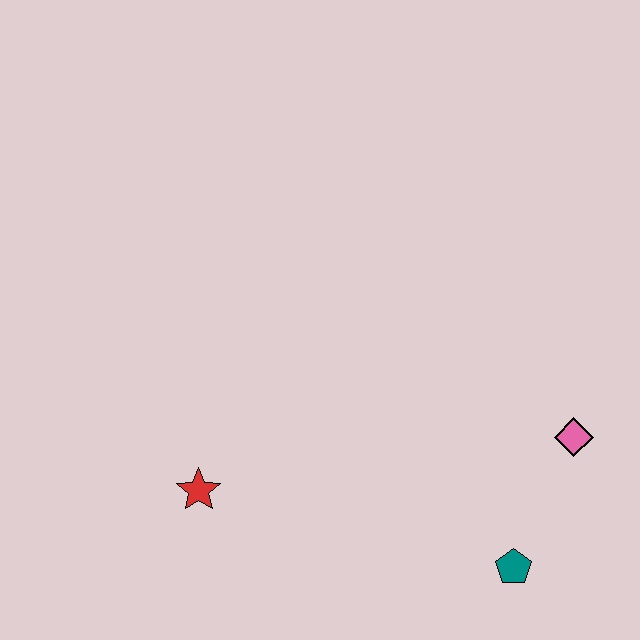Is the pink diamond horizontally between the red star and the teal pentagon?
No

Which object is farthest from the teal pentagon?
The red star is farthest from the teal pentagon.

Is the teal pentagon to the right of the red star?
Yes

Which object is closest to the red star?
The teal pentagon is closest to the red star.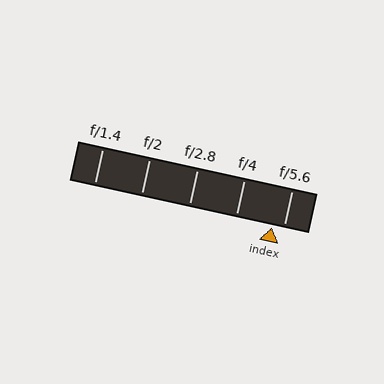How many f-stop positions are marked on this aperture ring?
There are 5 f-stop positions marked.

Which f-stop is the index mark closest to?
The index mark is closest to f/5.6.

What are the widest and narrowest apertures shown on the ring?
The widest aperture shown is f/1.4 and the narrowest is f/5.6.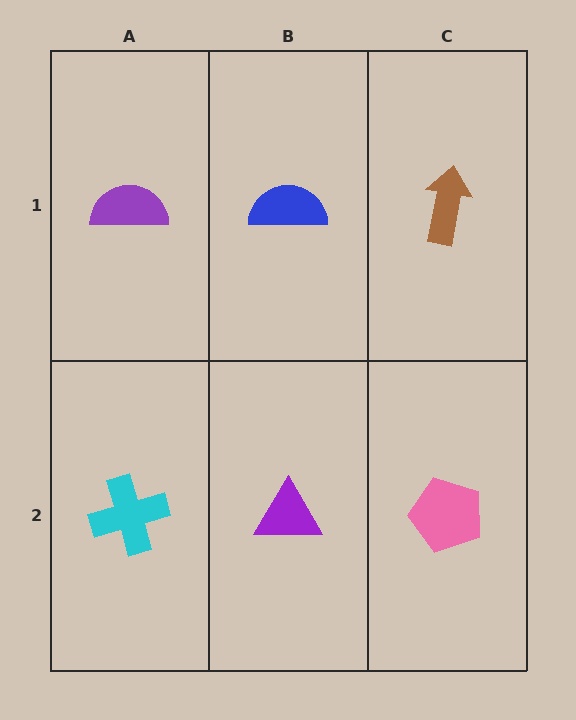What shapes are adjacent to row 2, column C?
A brown arrow (row 1, column C), a purple triangle (row 2, column B).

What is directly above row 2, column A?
A purple semicircle.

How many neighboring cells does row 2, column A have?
2.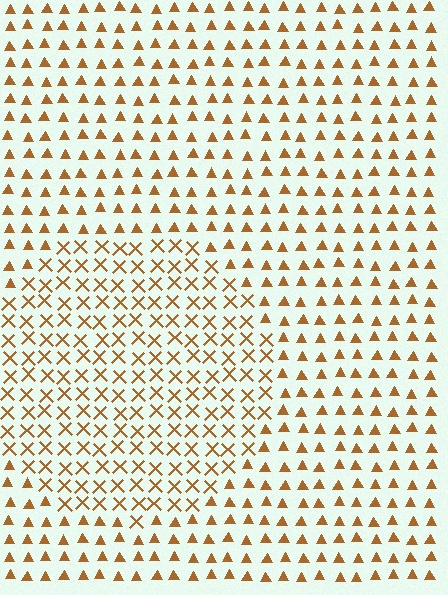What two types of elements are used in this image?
The image uses X marks inside the circle region and triangles outside it.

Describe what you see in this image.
The image is filled with small brown elements arranged in a uniform grid. A circle-shaped region contains X marks, while the surrounding area contains triangles. The boundary is defined purely by the change in element shape.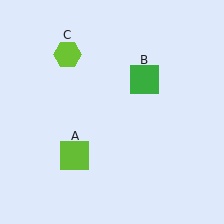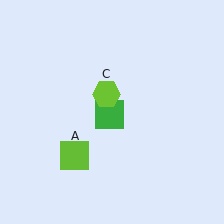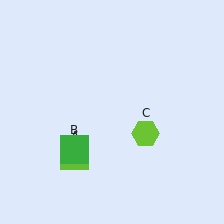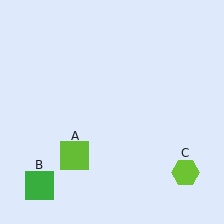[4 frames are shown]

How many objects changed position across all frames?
2 objects changed position: green square (object B), lime hexagon (object C).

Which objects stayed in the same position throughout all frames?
Lime square (object A) remained stationary.